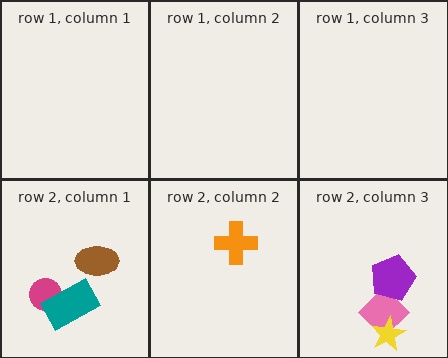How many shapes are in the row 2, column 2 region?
1.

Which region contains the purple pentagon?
The row 2, column 3 region.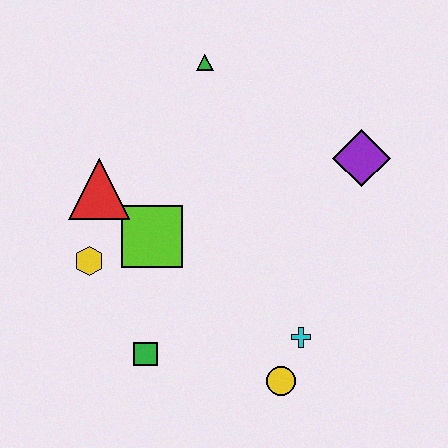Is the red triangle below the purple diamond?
Yes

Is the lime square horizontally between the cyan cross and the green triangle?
No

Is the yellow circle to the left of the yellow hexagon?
No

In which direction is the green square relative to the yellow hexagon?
The green square is below the yellow hexagon.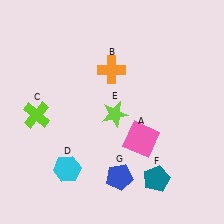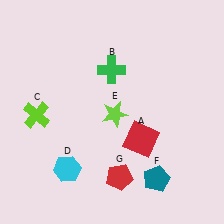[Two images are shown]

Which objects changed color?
A changed from pink to red. B changed from orange to green. G changed from blue to red.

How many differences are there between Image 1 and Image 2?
There are 3 differences between the two images.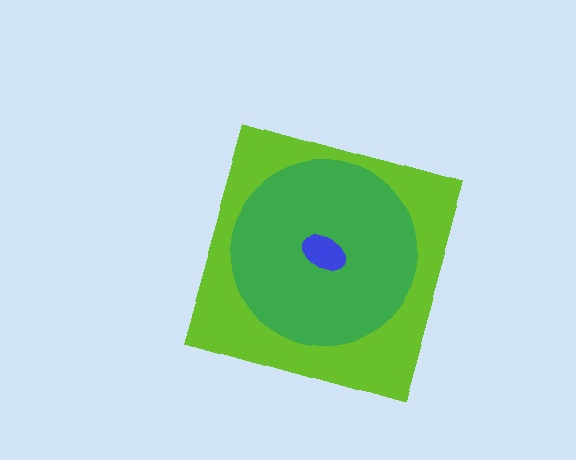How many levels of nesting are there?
3.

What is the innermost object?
The blue ellipse.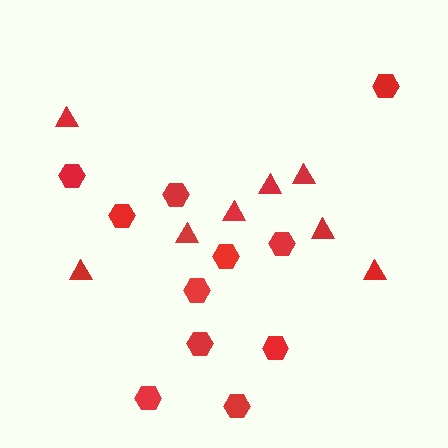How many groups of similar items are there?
There are 2 groups: one group of triangles (8) and one group of hexagons (11).